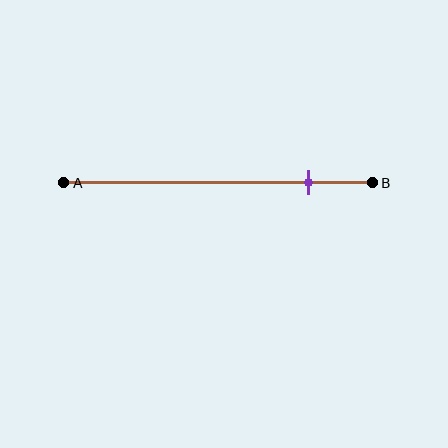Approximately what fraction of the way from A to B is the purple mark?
The purple mark is approximately 80% of the way from A to B.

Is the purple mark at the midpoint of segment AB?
No, the mark is at about 80% from A, not at the 50% midpoint.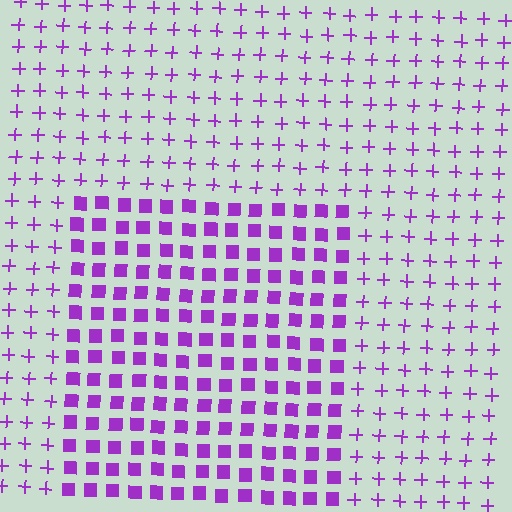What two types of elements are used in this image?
The image uses squares inside the rectangle region and plus signs outside it.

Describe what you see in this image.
The image is filled with small purple elements arranged in a uniform grid. A rectangle-shaped region contains squares, while the surrounding area contains plus signs. The boundary is defined purely by the change in element shape.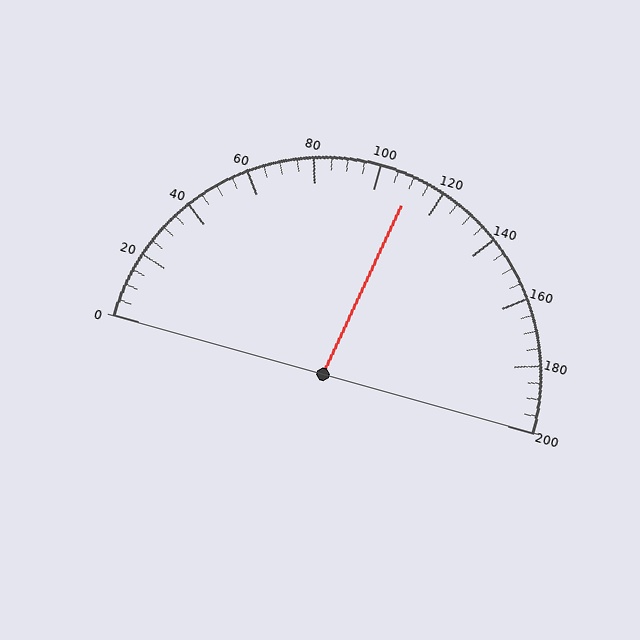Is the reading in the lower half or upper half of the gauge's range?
The reading is in the upper half of the range (0 to 200).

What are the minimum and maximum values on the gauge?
The gauge ranges from 0 to 200.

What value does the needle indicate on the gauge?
The needle indicates approximately 110.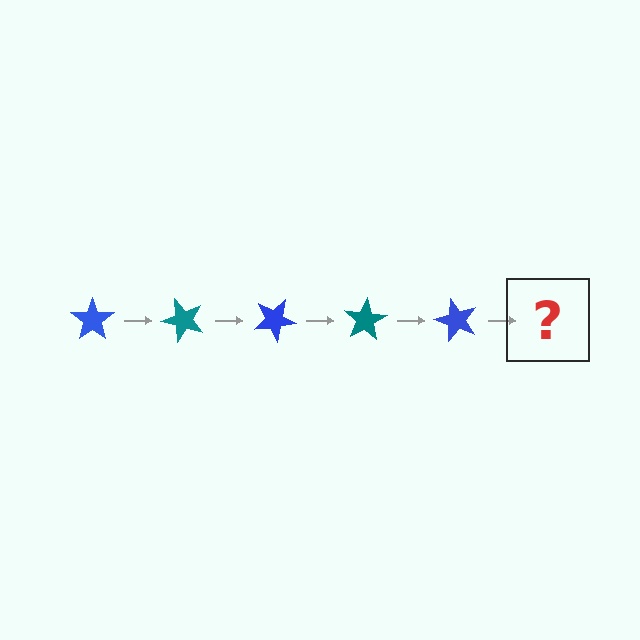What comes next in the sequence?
The next element should be a teal star, rotated 250 degrees from the start.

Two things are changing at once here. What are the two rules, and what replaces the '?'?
The two rules are that it rotates 50 degrees each step and the color cycles through blue and teal. The '?' should be a teal star, rotated 250 degrees from the start.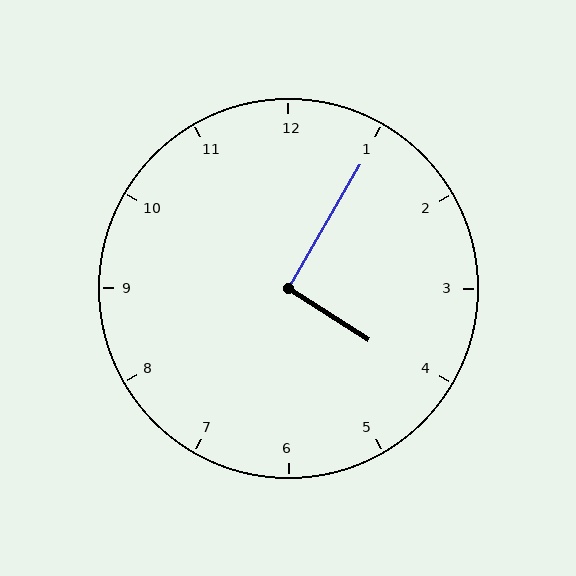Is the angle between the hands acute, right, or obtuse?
It is right.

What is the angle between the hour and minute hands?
Approximately 92 degrees.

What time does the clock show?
4:05.